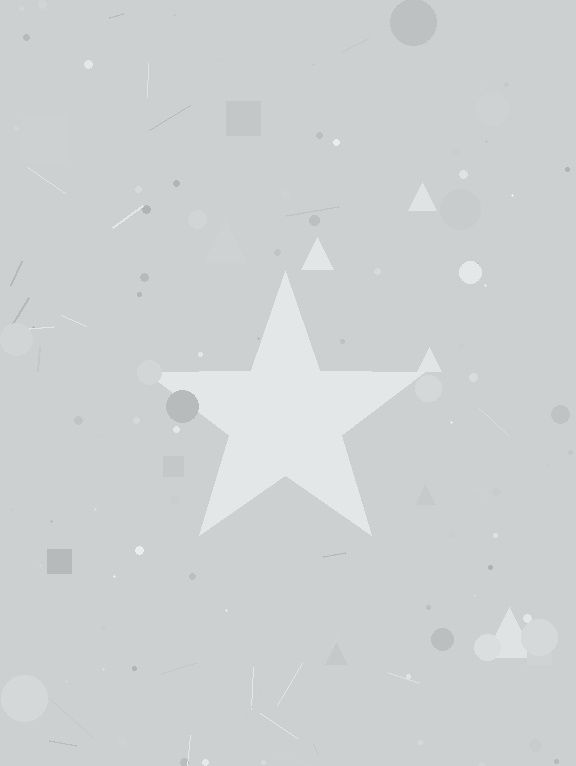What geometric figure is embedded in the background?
A star is embedded in the background.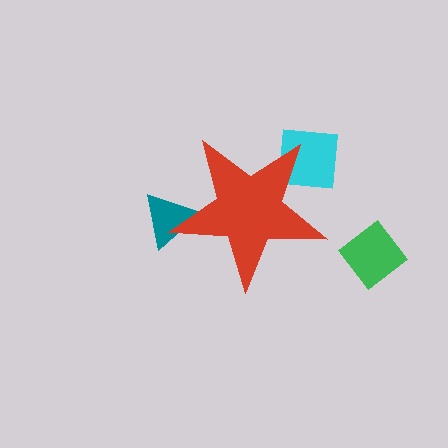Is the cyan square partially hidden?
Yes, the cyan square is partially hidden behind the red star.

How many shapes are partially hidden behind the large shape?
2 shapes are partially hidden.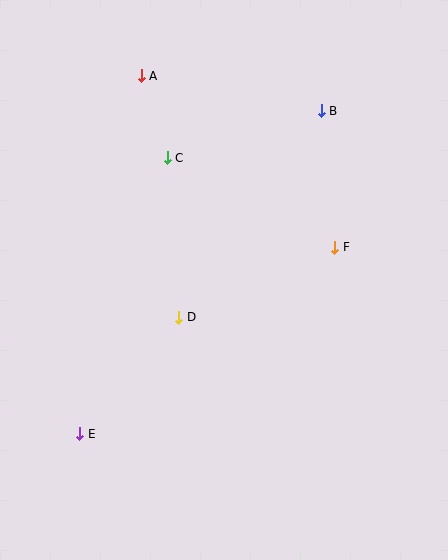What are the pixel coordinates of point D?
Point D is at (179, 317).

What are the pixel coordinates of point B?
Point B is at (321, 111).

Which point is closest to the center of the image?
Point D at (179, 317) is closest to the center.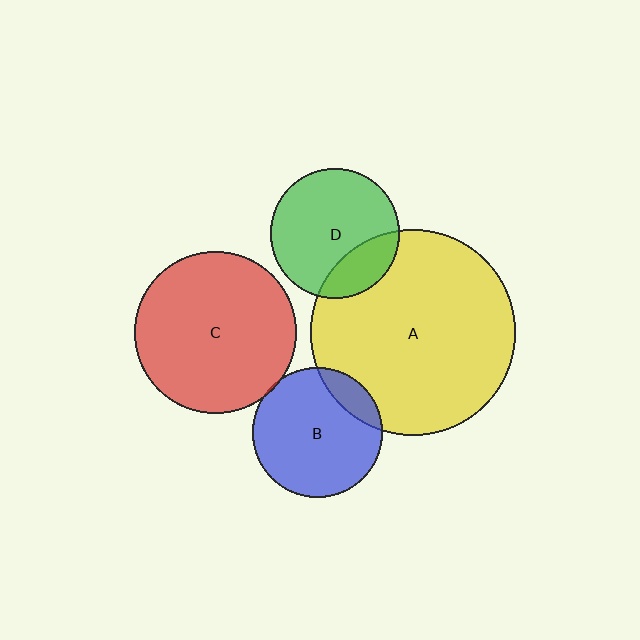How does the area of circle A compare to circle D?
Approximately 2.5 times.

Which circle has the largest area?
Circle A (yellow).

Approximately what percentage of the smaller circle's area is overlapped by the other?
Approximately 15%.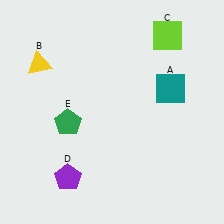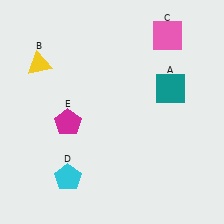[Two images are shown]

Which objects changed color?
C changed from lime to pink. D changed from purple to cyan. E changed from green to magenta.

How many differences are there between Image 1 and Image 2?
There are 3 differences between the two images.